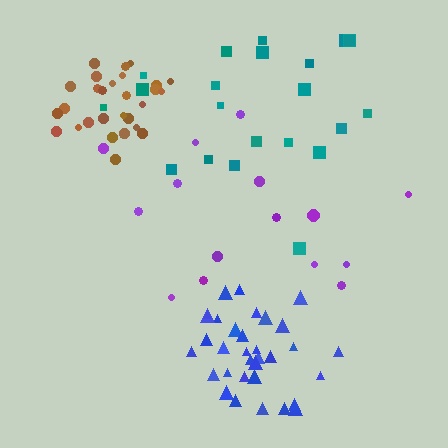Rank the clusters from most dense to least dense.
brown, blue, teal, purple.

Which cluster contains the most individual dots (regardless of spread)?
Blue (34).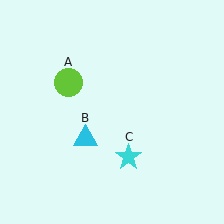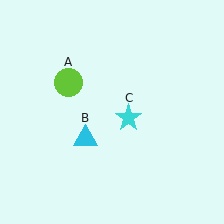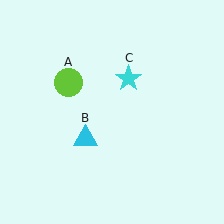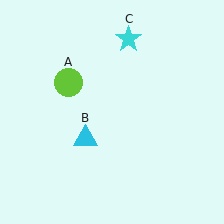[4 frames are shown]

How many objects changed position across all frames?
1 object changed position: cyan star (object C).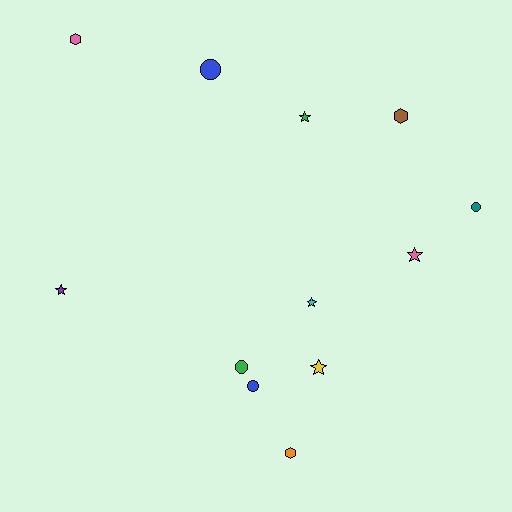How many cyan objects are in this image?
There is 1 cyan object.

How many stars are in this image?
There are 5 stars.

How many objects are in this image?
There are 12 objects.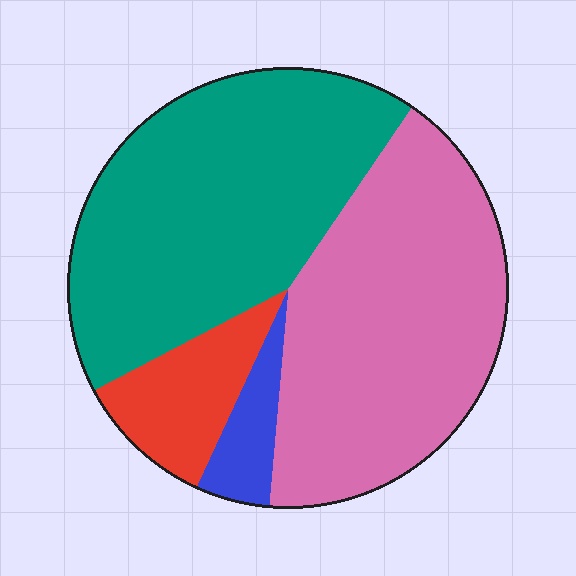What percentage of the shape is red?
Red takes up about one tenth (1/10) of the shape.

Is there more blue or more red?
Red.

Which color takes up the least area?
Blue, at roughly 5%.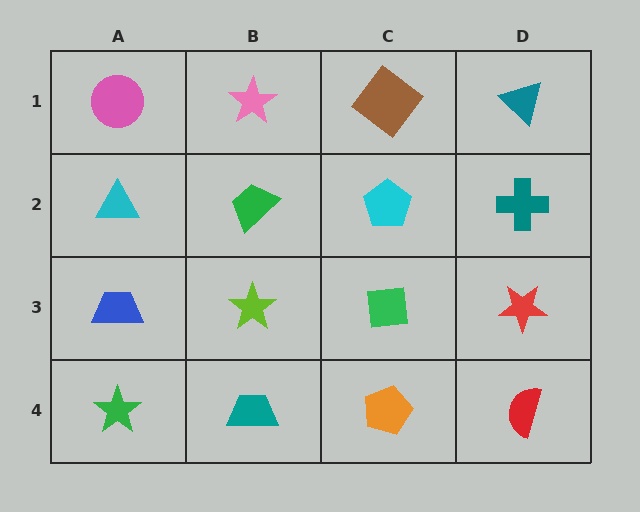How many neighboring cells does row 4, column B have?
3.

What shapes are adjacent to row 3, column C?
A cyan pentagon (row 2, column C), an orange pentagon (row 4, column C), a lime star (row 3, column B), a red star (row 3, column D).